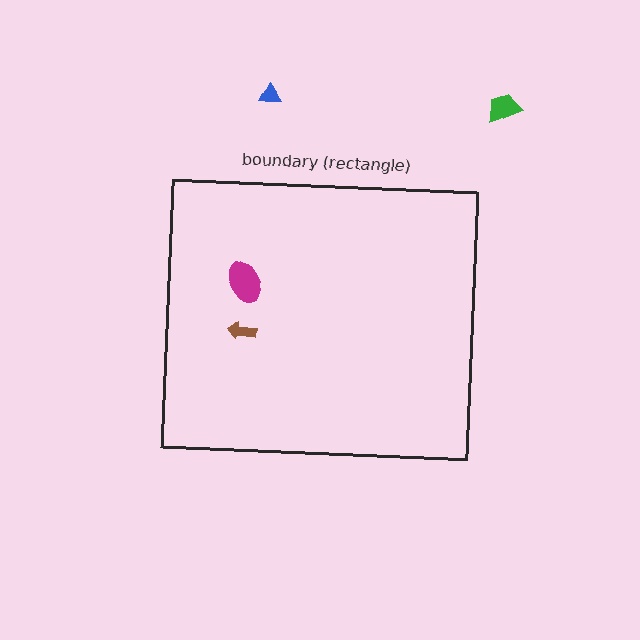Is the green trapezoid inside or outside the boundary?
Outside.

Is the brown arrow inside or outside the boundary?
Inside.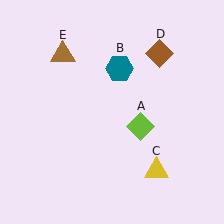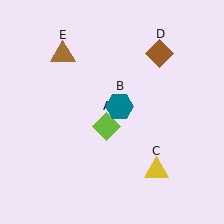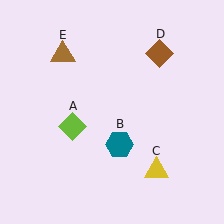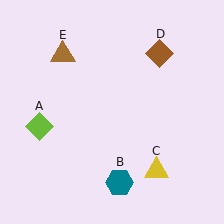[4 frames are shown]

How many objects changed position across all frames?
2 objects changed position: lime diamond (object A), teal hexagon (object B).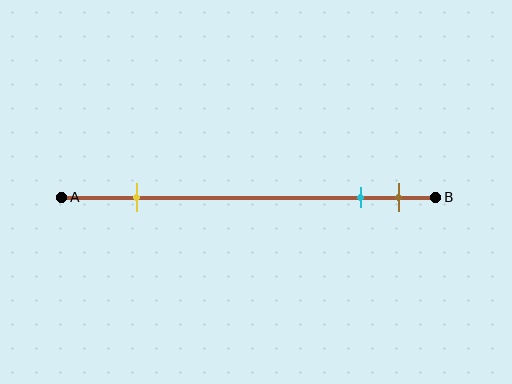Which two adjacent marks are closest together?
The cyan and brown marks are the closest adjacent pair.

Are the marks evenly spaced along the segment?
No, the marks are not evenly spaced.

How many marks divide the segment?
There are 3 marks dividing the segment.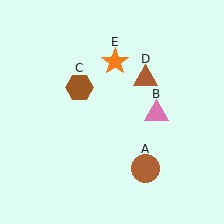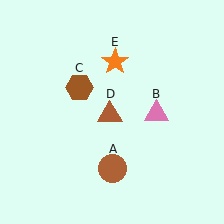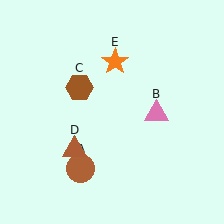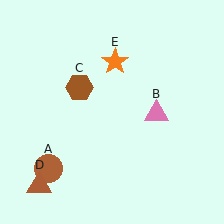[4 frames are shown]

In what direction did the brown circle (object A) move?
The brown circle (object A) moved left.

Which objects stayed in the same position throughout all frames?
Pink triangle (object B) and brown hexagon (object C) and orange star (object E) remained stationary.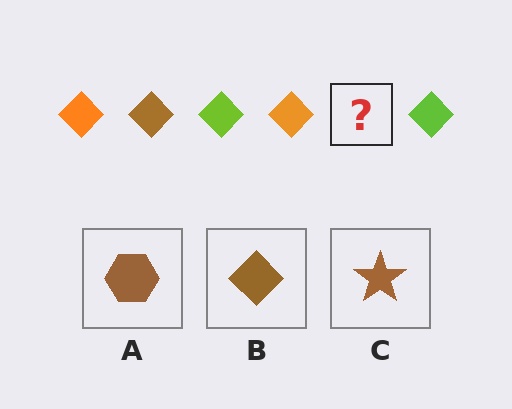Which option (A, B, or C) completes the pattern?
B.